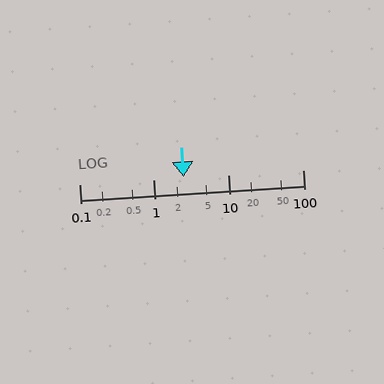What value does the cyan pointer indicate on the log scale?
The pointer indicates approximately 2.5.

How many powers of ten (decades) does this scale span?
The scale spans 3 decades, from 0.1 to 100.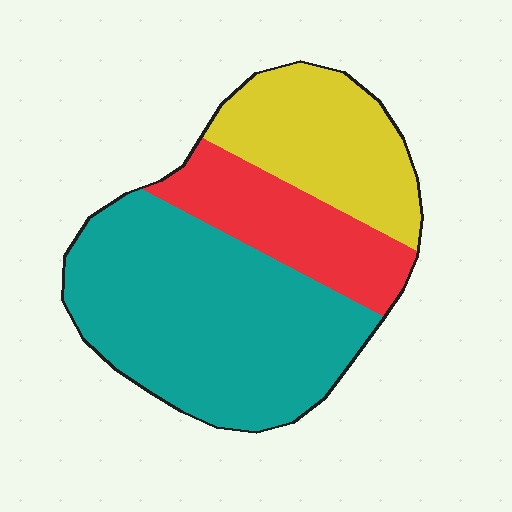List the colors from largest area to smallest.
From largest to smallest: teal, yellow, red.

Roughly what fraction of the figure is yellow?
Yellow covers about 25% of the figure.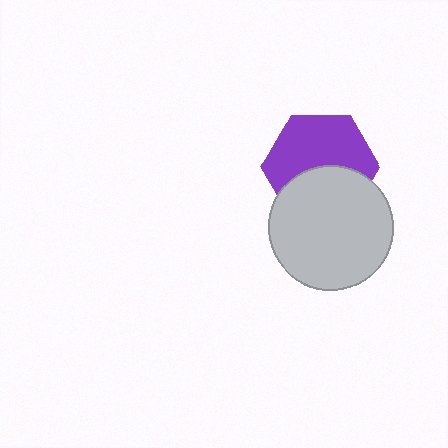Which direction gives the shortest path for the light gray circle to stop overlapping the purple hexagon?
Moving down gives the shortest separation.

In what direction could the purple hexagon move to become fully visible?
The purple hexagon could move up. That would shift it out from behind the light gray circle entirely.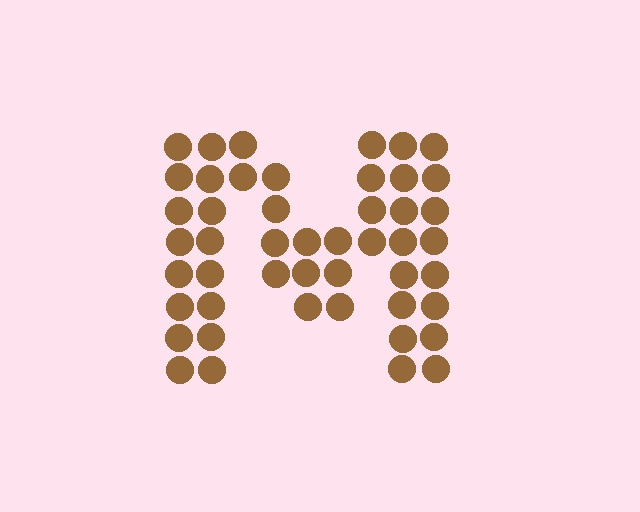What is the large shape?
The large shape is the letter M.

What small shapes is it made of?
It is made of small circles.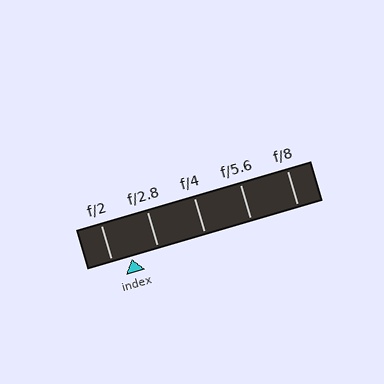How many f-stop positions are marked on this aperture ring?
There are 5 f-stop positions marked.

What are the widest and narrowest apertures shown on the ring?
The widest aperture shown is f/2 and the narrowest is f/8.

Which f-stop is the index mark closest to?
The index mark is closest to f/2.